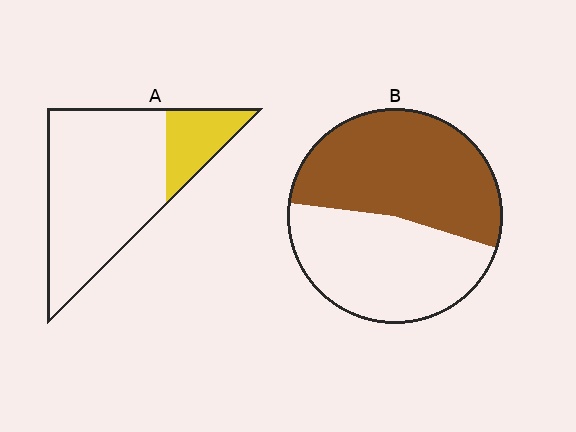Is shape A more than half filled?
No.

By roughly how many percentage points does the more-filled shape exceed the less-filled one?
By roughly 35 percentage points (B over A).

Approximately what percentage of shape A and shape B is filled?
A is approximately 20% and B is approximately 55%.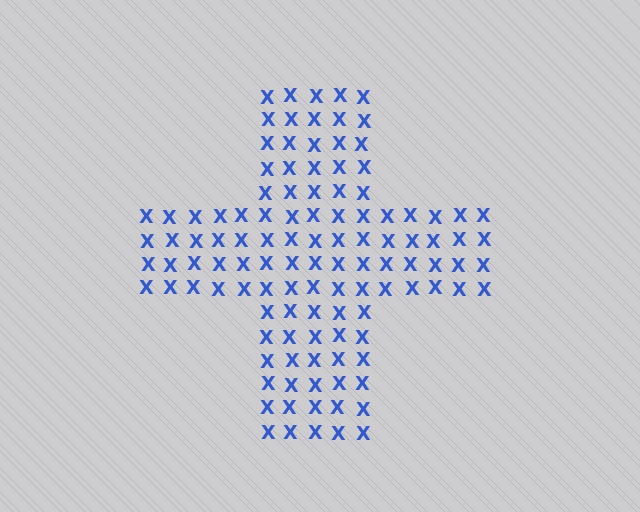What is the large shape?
The large shape is a cross.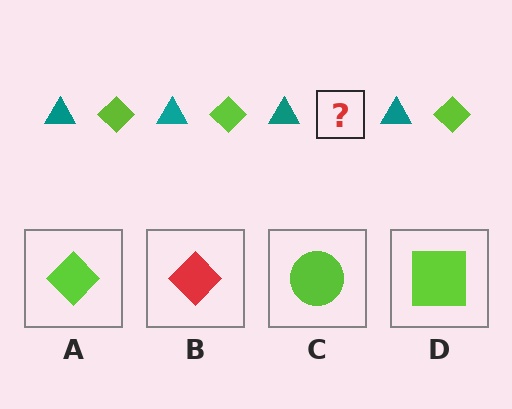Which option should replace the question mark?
Option A.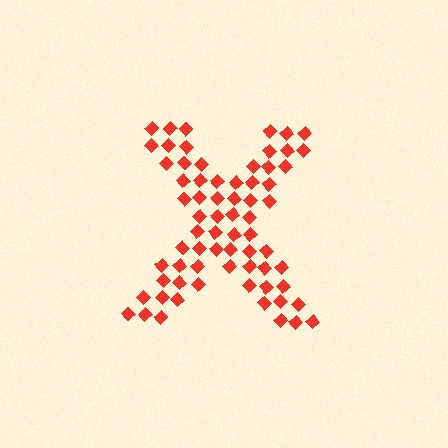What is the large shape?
The large shape is the letter X.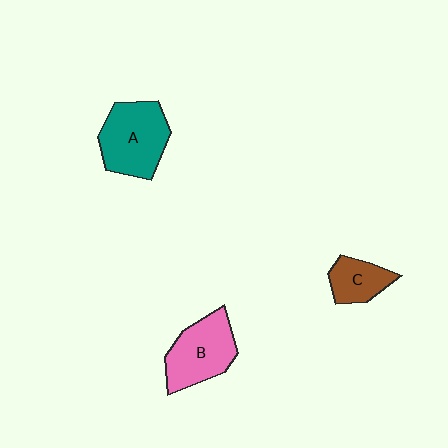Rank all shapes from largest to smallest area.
From largest to smallest: A (teal), B (pink), C (brown).